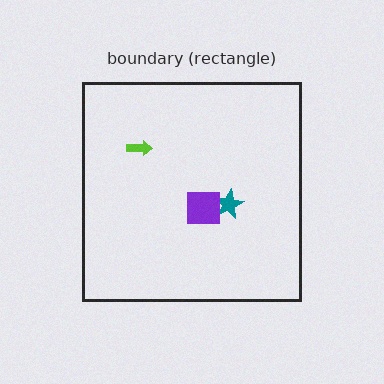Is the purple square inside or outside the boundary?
Inside.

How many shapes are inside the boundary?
3 inside, 0 outside.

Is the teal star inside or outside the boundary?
Inside.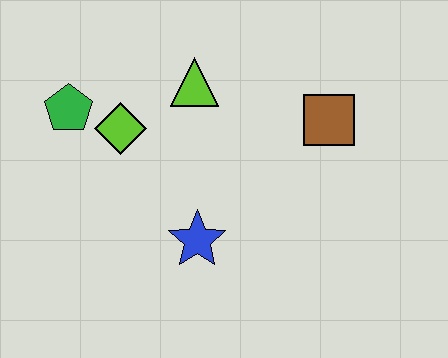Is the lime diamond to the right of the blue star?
No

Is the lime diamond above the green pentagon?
No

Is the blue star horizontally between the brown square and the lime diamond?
Yes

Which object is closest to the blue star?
The lime diamond is closest to the blue star.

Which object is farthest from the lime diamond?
The brown square is farthest from the lime diamond.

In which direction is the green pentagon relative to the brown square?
The green pentagon is to the left of the brown square.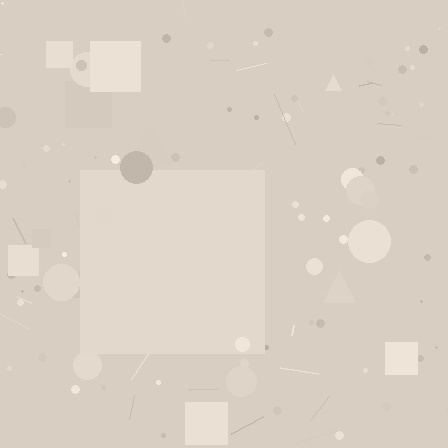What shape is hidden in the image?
A square is hidden in the image.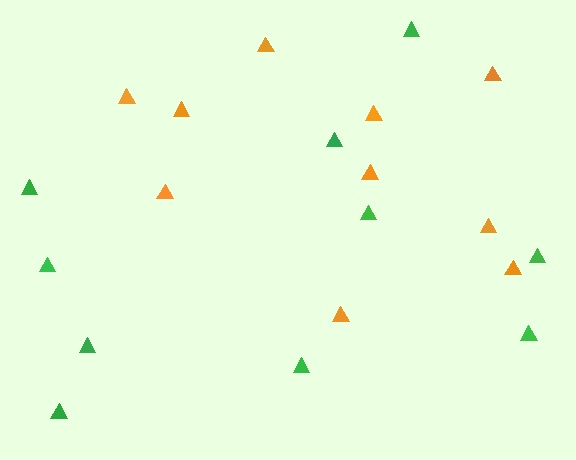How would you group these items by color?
There are 2 groups: one group of orange triangles (10) and one group of green triangles (10).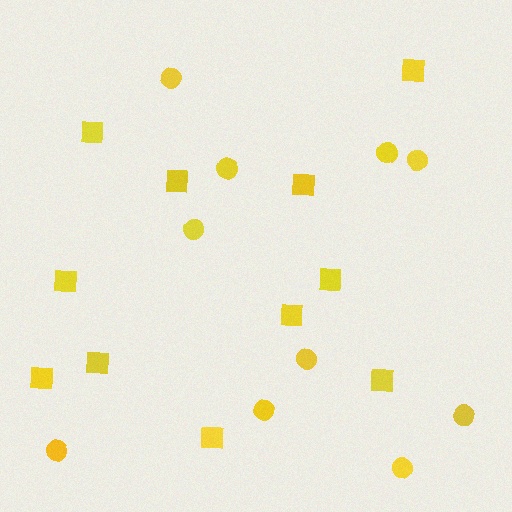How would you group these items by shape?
There are 2 groups: one group of squares (11) and one group of circles (10).